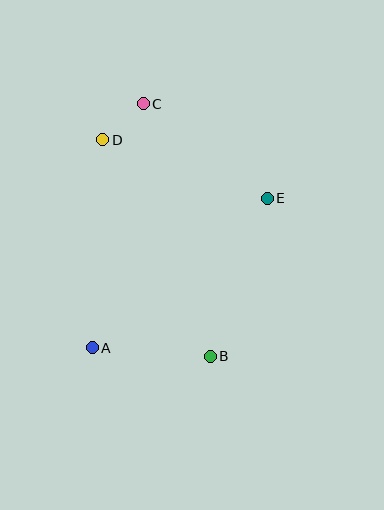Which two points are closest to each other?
Points C and D are closest to each other.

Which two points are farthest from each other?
Points B and C are farthest from each other.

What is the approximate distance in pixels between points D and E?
The distance between D and E is approximately 174 pixels.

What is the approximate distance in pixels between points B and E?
The distance between B and E is approximately 168 pixels.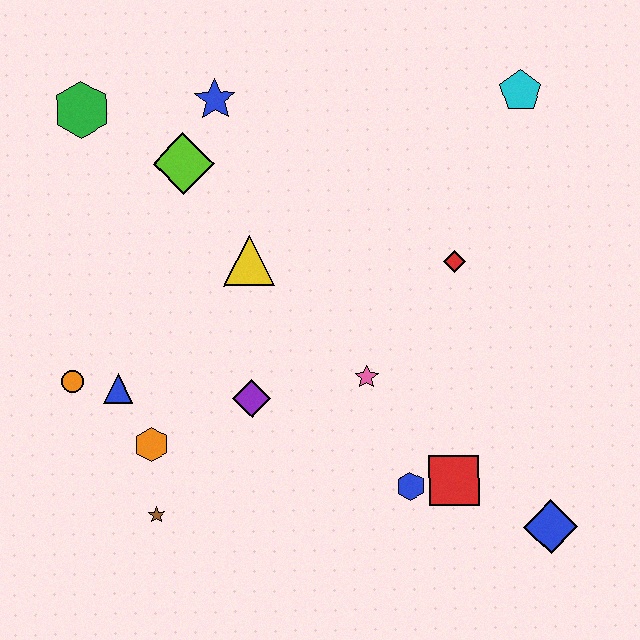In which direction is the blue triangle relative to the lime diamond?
The blue triangle is below the lime diamond.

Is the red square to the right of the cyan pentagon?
No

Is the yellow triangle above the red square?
Yes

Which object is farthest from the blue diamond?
The green hexagon is farthest from the blue diamond.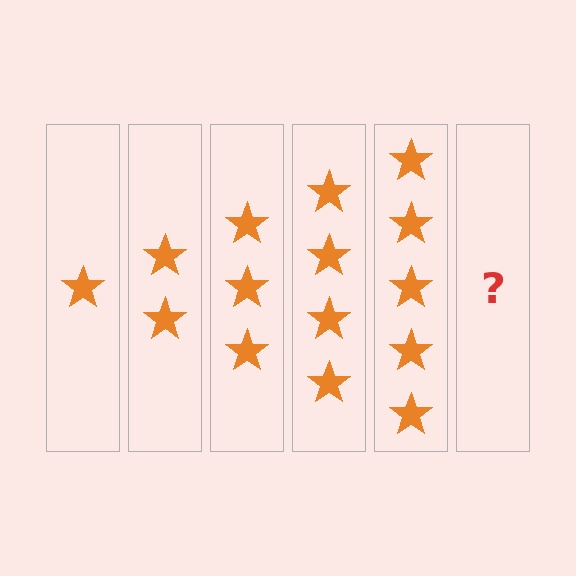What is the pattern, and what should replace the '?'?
The pattern is that each step adds one more star. The '?' should be 6 stars.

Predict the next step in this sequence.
The next step is 6 stars.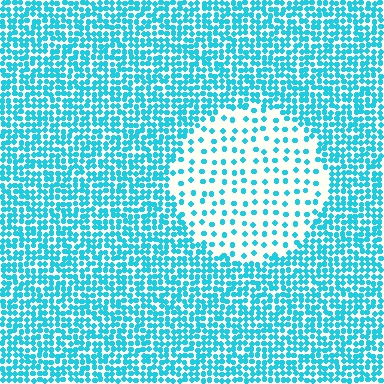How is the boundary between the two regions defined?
The boundary is defined by a change in element density (approximately 2.9x ratio). All elements are the same color, size, and shape.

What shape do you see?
I see a circle.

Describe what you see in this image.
The image contains small cyan elements arranged at two different densities. A circle-shaped region is visible where the elements are less densely packed than the surrounding area.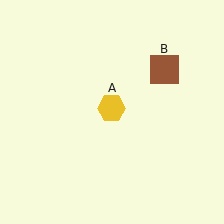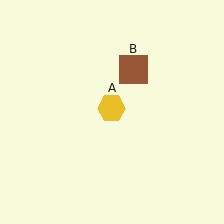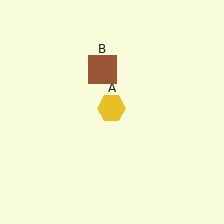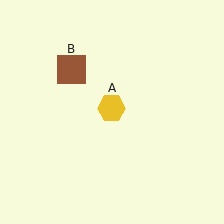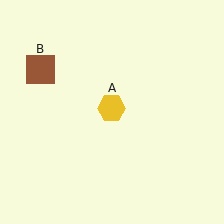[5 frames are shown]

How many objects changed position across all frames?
1 object changed position: brown square (object B).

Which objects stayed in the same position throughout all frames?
Yellow hexagon (object A) remained stationary.